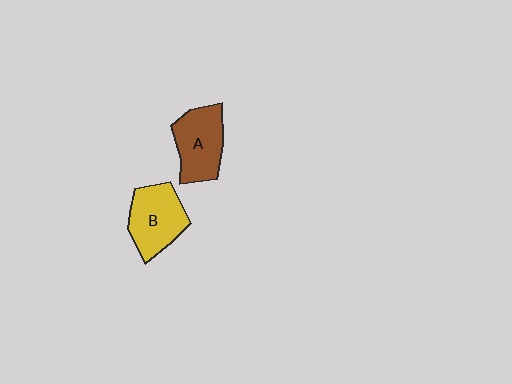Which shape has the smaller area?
Shape A (brown).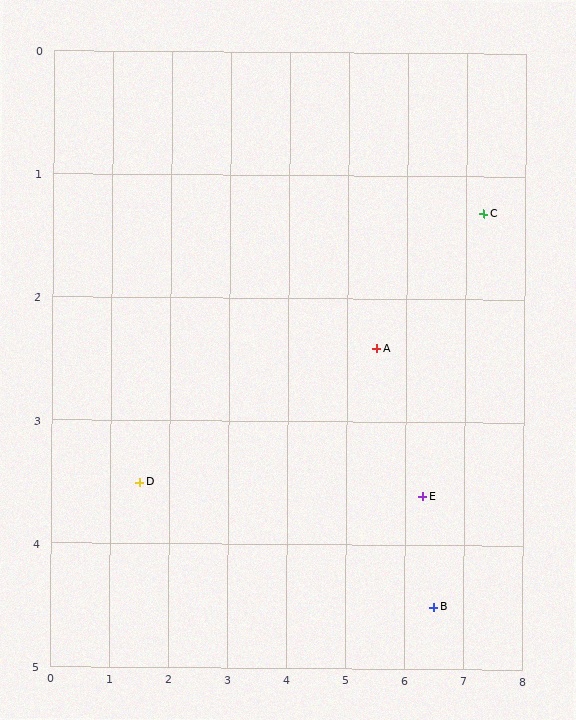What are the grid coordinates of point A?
Point A is at approximately (5.5, 2.4).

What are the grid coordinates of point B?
Point B is at approximately (6.5, 4.5).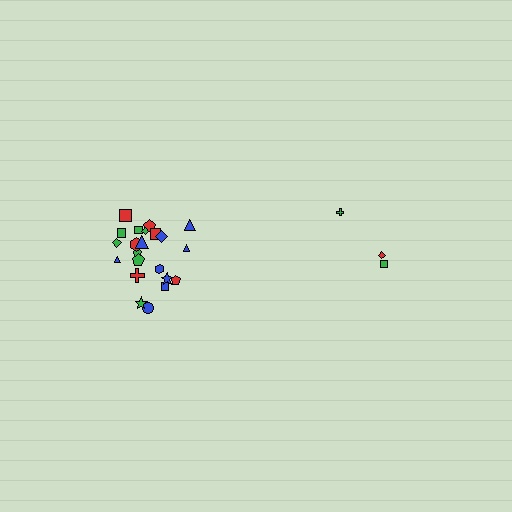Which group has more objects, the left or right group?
The left group.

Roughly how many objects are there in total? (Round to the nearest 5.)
Roughly 25 objects in total.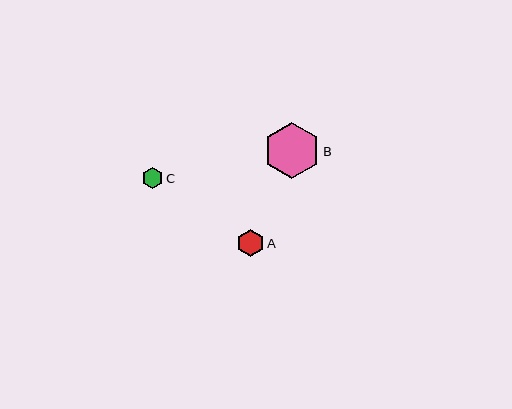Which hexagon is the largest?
Hexagon B is the largest with a size of approximately 56 pixels.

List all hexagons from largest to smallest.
From largest to smallest: B, A, C.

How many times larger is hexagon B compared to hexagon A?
Hexagon B is approximately 2.0 times the size of hexagon A.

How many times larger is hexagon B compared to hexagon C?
Hexagon B is approximately 2.6 times the size of hexagon C.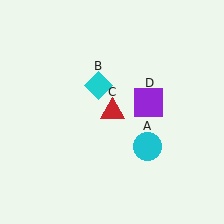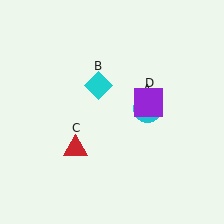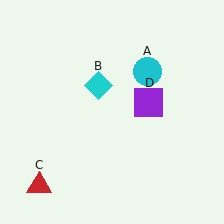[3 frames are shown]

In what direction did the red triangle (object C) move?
The red triangle (object C) moved down and to the left.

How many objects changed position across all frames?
2 objects changed position: cyan circle (object A), red triangle (object C).